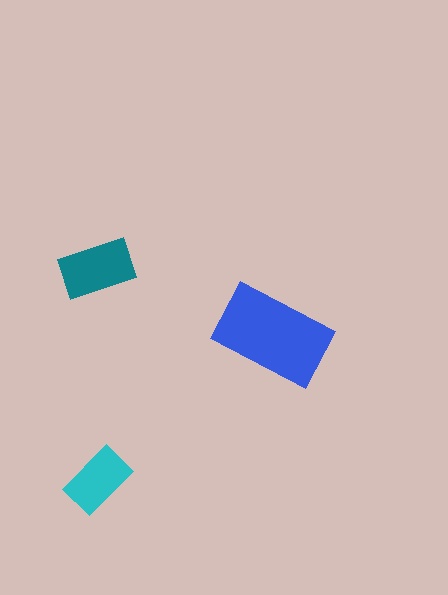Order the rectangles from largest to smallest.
the blue one, the teal one, the cyan one.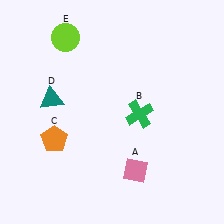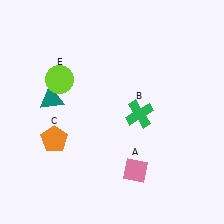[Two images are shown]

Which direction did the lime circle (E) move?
The lime circle (E) moved down.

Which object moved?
The lime circle (E) moved down.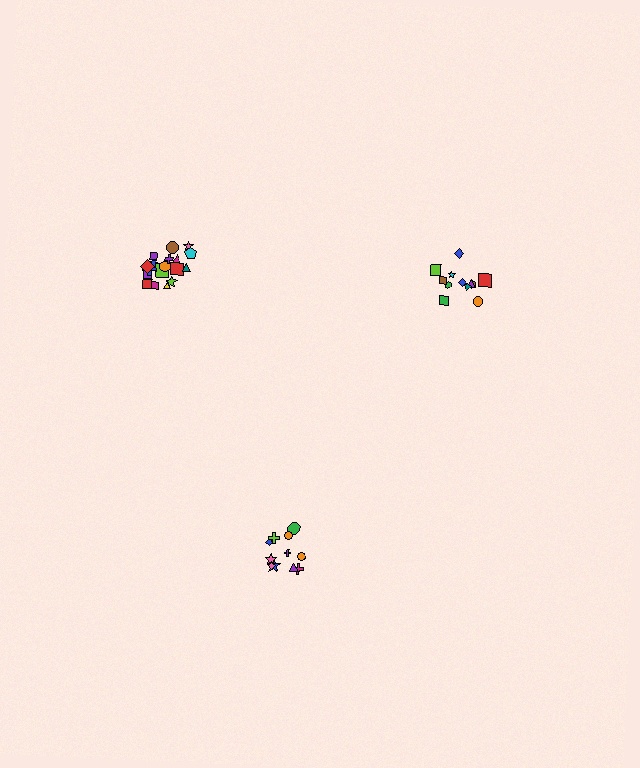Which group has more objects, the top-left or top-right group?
The top-left group.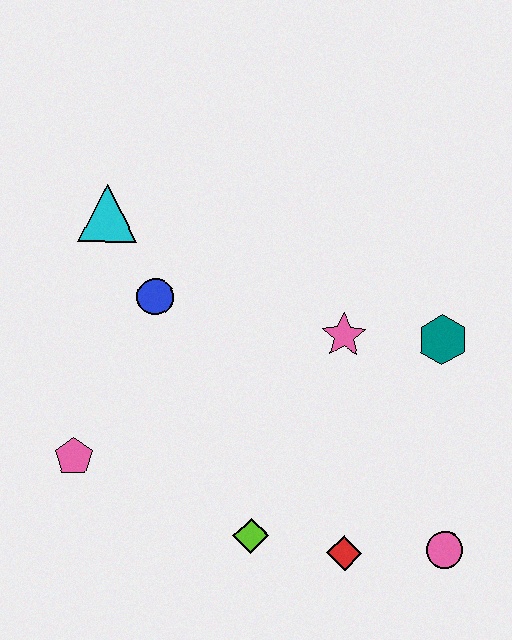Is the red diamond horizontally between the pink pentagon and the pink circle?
Yes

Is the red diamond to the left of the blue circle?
No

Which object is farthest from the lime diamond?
The cyan triangle is farthest from the lime diamond.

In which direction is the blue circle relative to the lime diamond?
The blue circle is above the lime diamond.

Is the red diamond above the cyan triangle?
No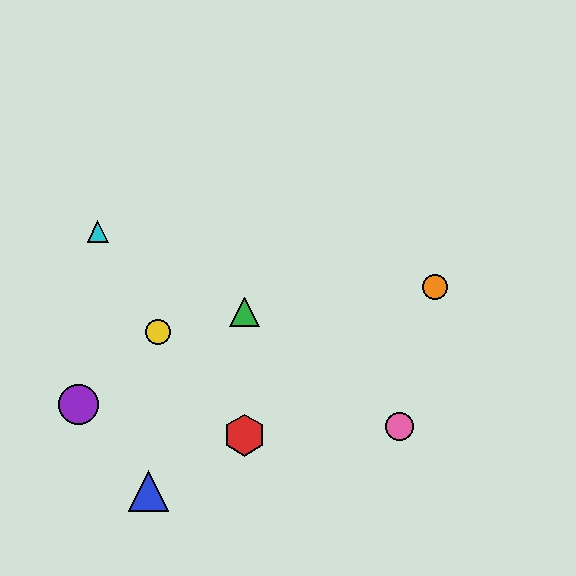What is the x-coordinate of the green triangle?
The green triangle is at x≈245.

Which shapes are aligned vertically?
The red hexagon, the green triangle are aligned vertically.